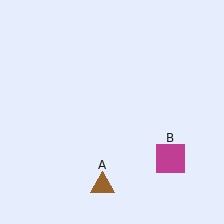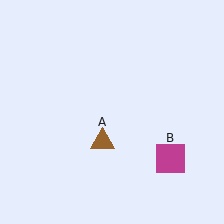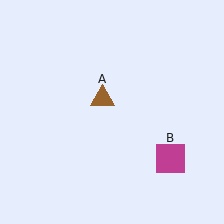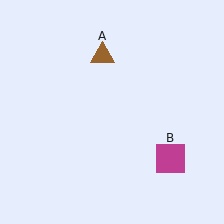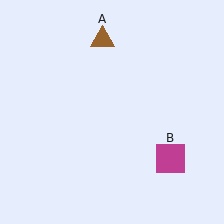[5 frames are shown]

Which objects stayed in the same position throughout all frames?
Magenta square (object B) remained stationary.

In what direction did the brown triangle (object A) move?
The brown triangle (object A) moved up.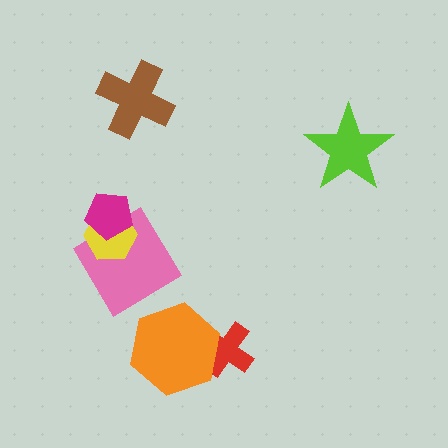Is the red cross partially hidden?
Yes, it is partially covered by another shape.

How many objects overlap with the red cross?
1 object overlaps with the red cross.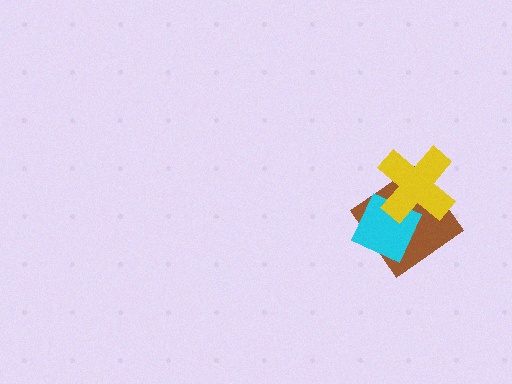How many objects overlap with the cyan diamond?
2 objects overlap with the cyan diamond.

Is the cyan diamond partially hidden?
Yes, it is partially covered by another shape.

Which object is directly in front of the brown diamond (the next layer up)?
The cyan diamond is directly in front of the brown diamond.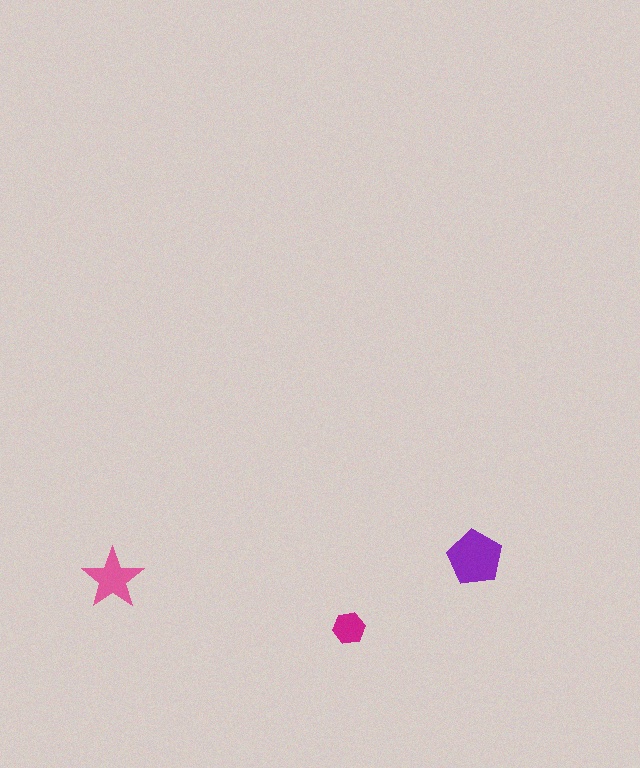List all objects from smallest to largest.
The magenta hexagon, the pink star, the purple pentagon.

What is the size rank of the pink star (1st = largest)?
2nd.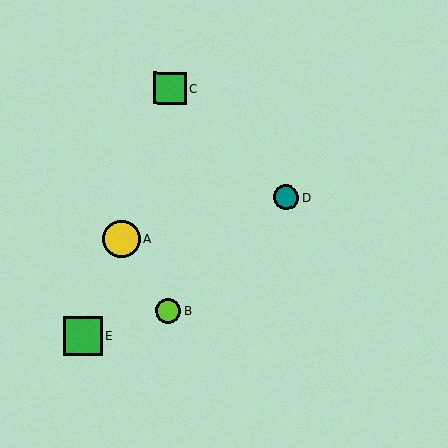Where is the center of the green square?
The center of the green square is at (170, 88).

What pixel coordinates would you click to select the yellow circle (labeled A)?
Click at (122, 239) to select the yellow circle A.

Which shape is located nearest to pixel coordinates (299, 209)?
The teal circle (labeled D) at (287, 197) is nearest to that location.